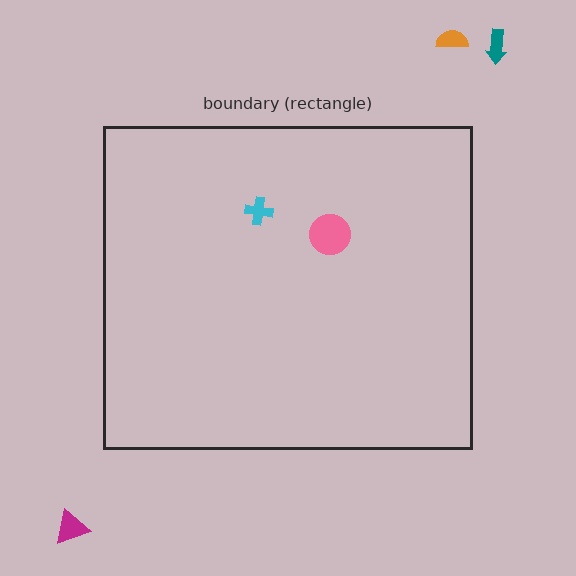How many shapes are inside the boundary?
2 inside, 3 outside.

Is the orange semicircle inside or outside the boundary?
Outside.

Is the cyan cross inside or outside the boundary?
Inside.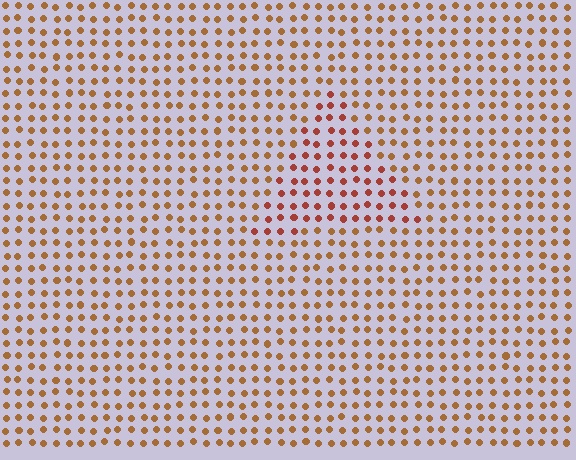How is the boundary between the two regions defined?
The boundary is defined purely by a slight shift in hue (about 25 degrees). Spacing, size, and orientation are identical on both sides.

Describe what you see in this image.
The image is filled with small brown elements in a uniform arrangement. A triangle-shaped region is visible where the elements are tinted to a slightly different hue, forming a subtle color boundary.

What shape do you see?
I see a triangle.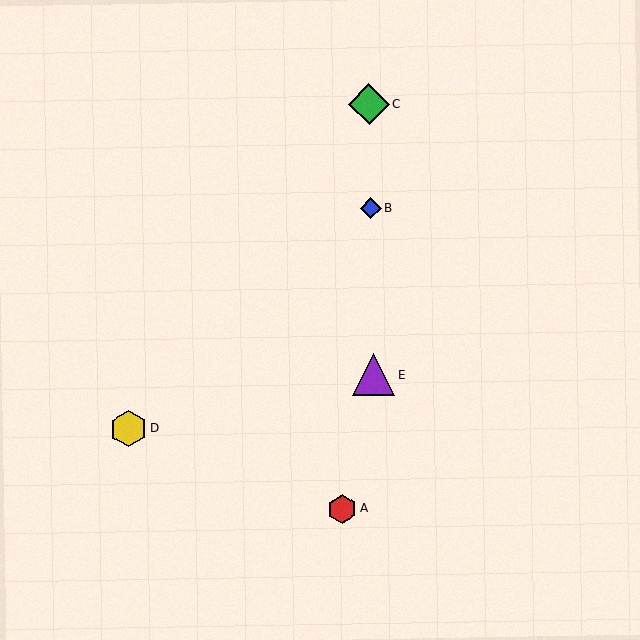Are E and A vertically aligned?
No, E is at x≈374 and A is at x≈343.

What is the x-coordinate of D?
Object D is at x≈128.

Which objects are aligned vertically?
Objects B, C, E are aligned vertically.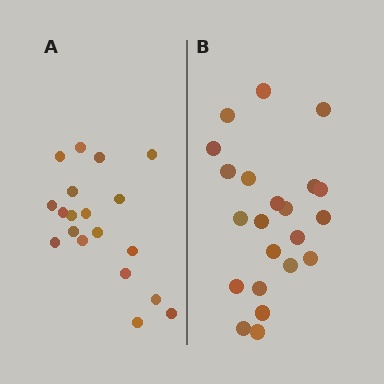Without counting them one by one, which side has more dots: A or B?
Region B (the right region) has more dots.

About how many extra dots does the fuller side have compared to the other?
Region B has just a few more — roughly 2 or 3 more dots than region A.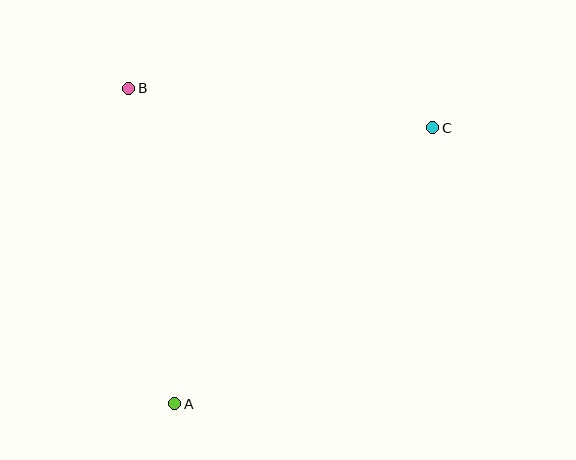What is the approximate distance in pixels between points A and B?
The distance between A and B is approximately 319 pixels.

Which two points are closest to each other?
Points B and C are closest to each other.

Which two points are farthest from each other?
Points A and C are farthest from each other.